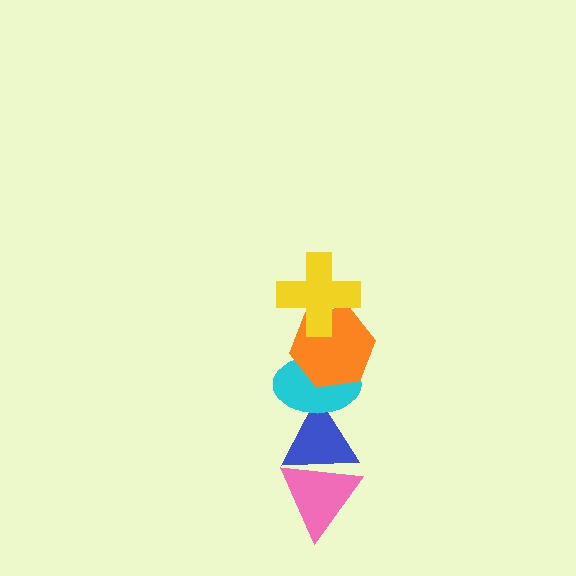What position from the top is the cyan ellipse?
The cyan ellipse is 3rd from the top.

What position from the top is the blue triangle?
The blue triangle is 4th from the top.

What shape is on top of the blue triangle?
The cyan ellipse is on top of the blue triangle.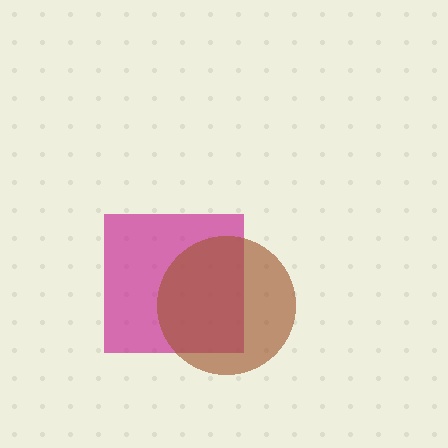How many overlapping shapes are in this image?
There are 2 overlapping shapes in the image.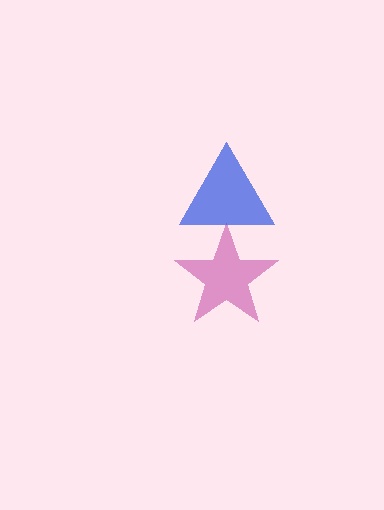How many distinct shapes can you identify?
There are 2 distinct shapes: a magenta star, a blue triangle.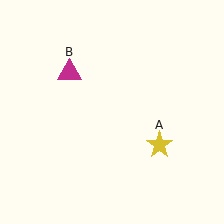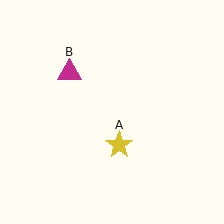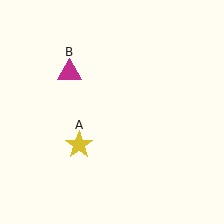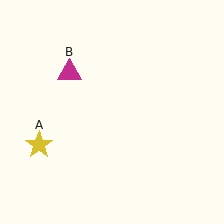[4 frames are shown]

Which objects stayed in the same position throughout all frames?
Magenta triangle (object B) remained stationary.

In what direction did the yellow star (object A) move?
The yellow star (object A) moved left.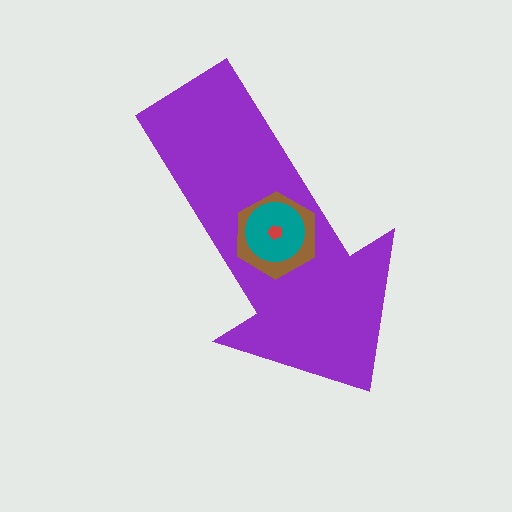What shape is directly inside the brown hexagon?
The teal circle.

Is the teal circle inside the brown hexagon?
Yes.